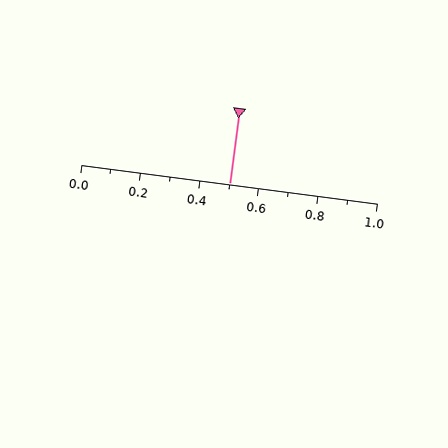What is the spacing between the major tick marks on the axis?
The major ticks are spaced 0.2 apart.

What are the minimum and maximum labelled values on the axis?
The axis runs from 0.0 to 1.0.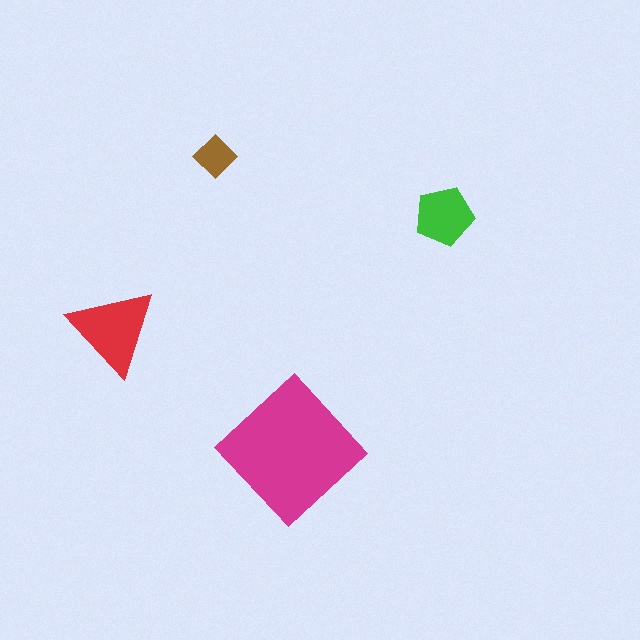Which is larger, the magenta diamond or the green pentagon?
The magenta diamond.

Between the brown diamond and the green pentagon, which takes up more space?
The green pentagon.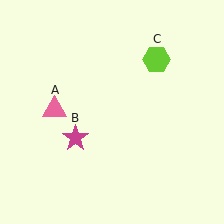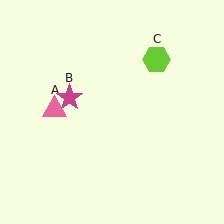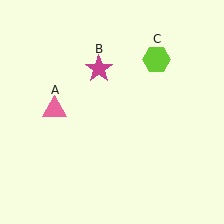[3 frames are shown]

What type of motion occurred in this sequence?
The magenta star (object B) rotated clockwise around the center of the scene.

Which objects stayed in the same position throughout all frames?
Pink triangle (object A) and lime hexagon (object C) remained stationary.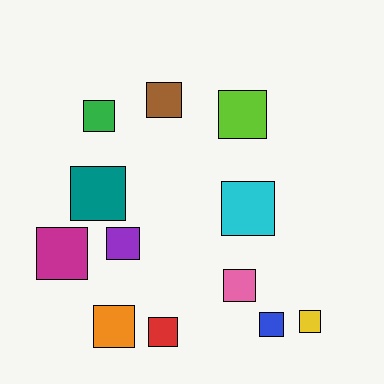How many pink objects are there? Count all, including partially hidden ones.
There is 1 pink object.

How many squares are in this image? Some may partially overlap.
There are 12 squares.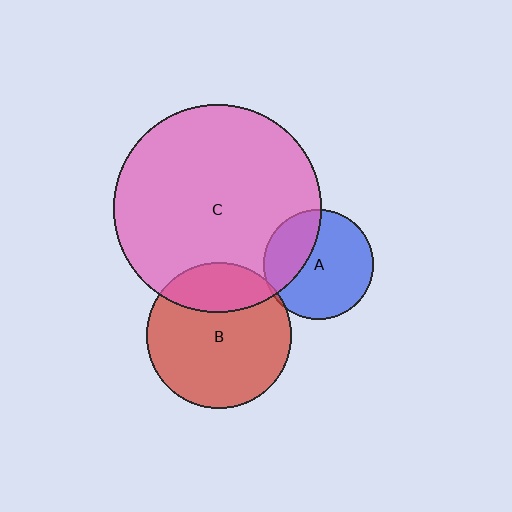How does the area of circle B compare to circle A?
Approximately 1.8 times.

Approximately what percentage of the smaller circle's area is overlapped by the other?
Approximately 5%.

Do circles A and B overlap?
Yes.